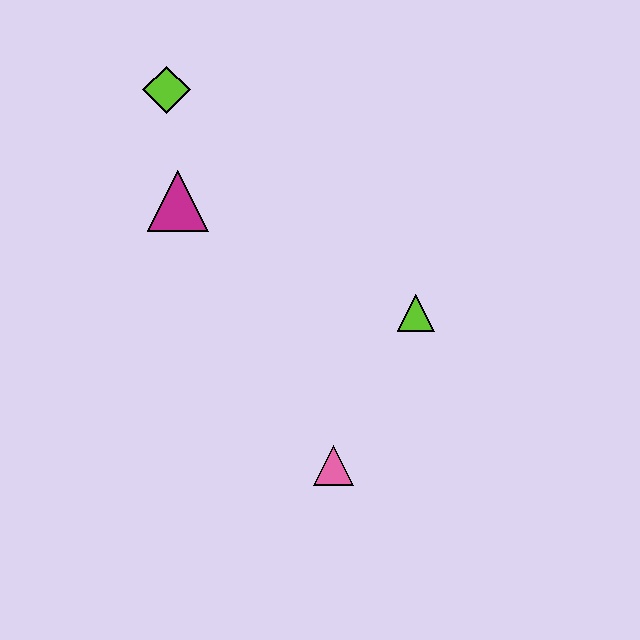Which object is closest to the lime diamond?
The magenta triangle is closest to the lime diamond.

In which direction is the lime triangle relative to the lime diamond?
The lime triangle is to the right of the lime diamond.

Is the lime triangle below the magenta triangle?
Yes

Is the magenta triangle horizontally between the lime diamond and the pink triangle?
Yes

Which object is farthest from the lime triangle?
The lime diamond is farthest from the lime triangle.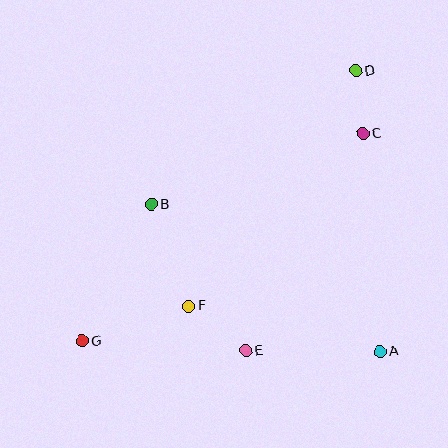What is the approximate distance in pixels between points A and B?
The distance between A and B is approximately 272 pixels.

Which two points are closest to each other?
Points C and D are closest to each other.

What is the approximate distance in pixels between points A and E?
The distance between A and E is approximately 134 pixels.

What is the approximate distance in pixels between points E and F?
The distance between E and F is approximately 73 pixels.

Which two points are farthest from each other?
Points D and G are farthest from each other.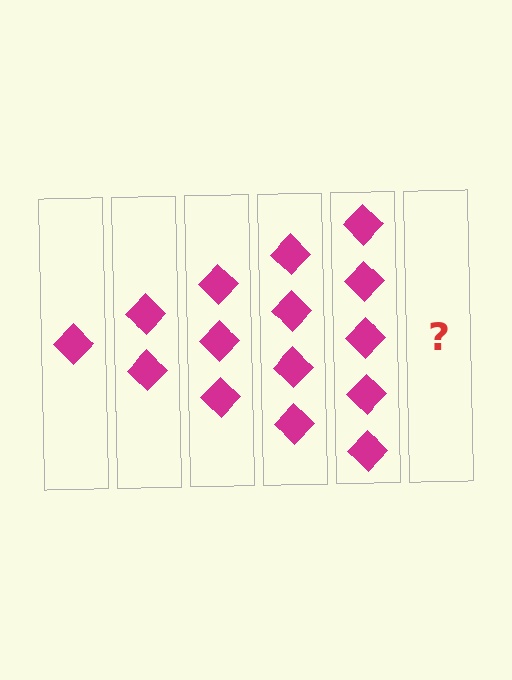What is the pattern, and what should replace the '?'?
The pattern is that each step adds one more diamond. The '?' should be 6 diamonds.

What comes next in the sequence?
The next element should be 6 diamonds.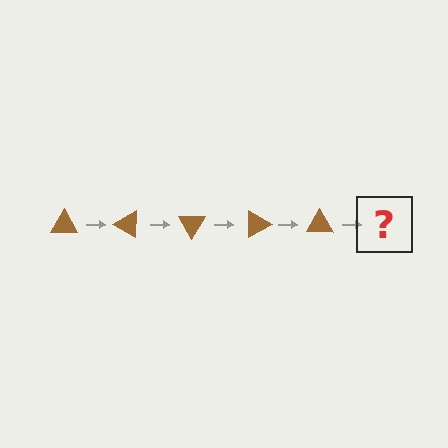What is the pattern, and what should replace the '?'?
The pattern is that the triangle rotates 30 degrees each step. The '?' should be a brown triangle rotated 150 degrees.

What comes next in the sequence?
The next element should be a brown triangle rotated 150 degrees.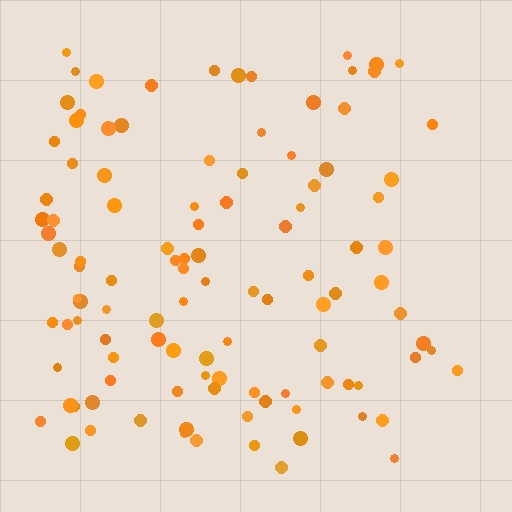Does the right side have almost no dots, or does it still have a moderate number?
Still a moderate number, just noticeably fewer than the left.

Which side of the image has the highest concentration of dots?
The left.